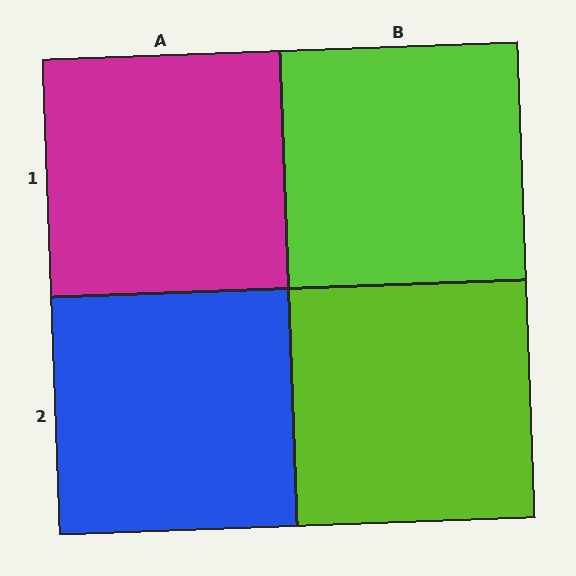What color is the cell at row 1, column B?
Lime.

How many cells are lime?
2 cells are lime.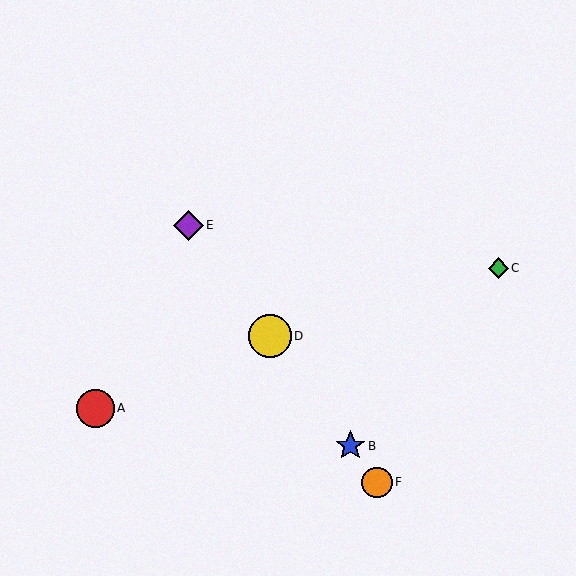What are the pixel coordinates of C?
Object C is at (498, 268).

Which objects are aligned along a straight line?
Objects B, D, E, F are aligned along a straight line.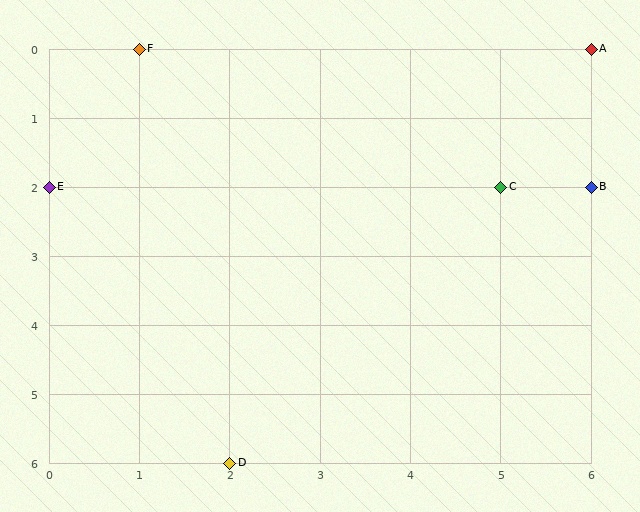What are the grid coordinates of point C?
Point C is at grid coordinates (5, 2).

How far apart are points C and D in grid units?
Points C and D are 3 columns and 4 rows apart (about 5.0 grid units diagonally).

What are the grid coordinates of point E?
Point E is at grid coordinates (0, 2).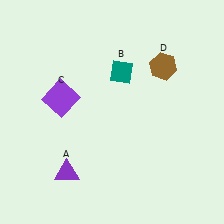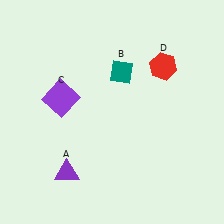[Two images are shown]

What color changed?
The hexagon (D) changed from brown in Image 1 to red in Image 2.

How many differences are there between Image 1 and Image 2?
There is 1 difference between the two images.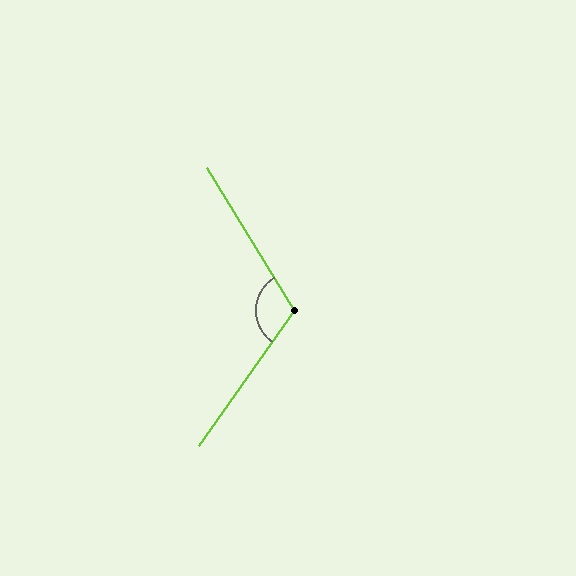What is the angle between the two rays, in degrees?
Approximately 113 degrees.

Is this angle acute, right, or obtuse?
It is obtuse.